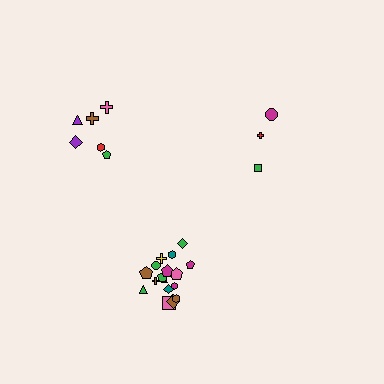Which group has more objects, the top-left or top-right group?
The top-left group.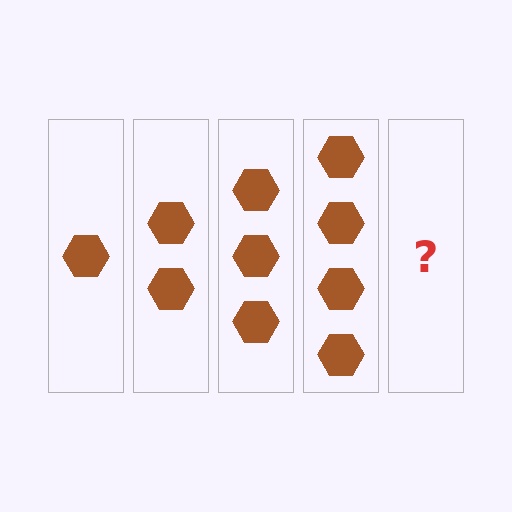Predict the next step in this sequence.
The next step is 5 hexagons.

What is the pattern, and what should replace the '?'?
The pattern is that each step adds one more hexagon. The '?' should be 5 hexagons.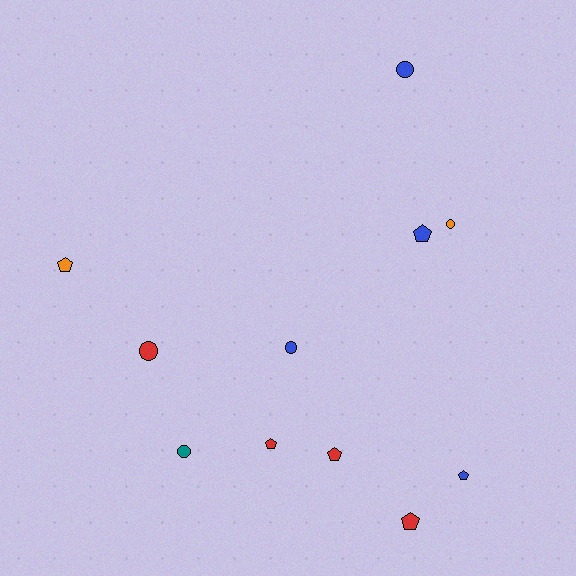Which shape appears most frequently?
Pentagon, with 6 objects.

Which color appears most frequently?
Red, with 4 objects.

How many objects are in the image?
There are 11 objects.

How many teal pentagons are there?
There are no teal pentagons.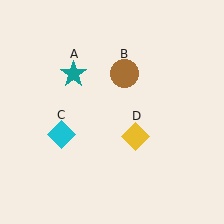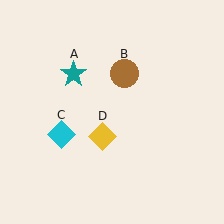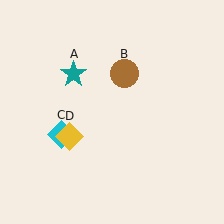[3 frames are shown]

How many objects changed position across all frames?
1 object changed position: yellow diamond (object D).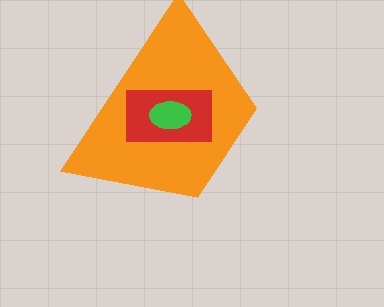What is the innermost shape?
The green ellipse.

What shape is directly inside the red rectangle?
The green ellipse.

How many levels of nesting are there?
3.